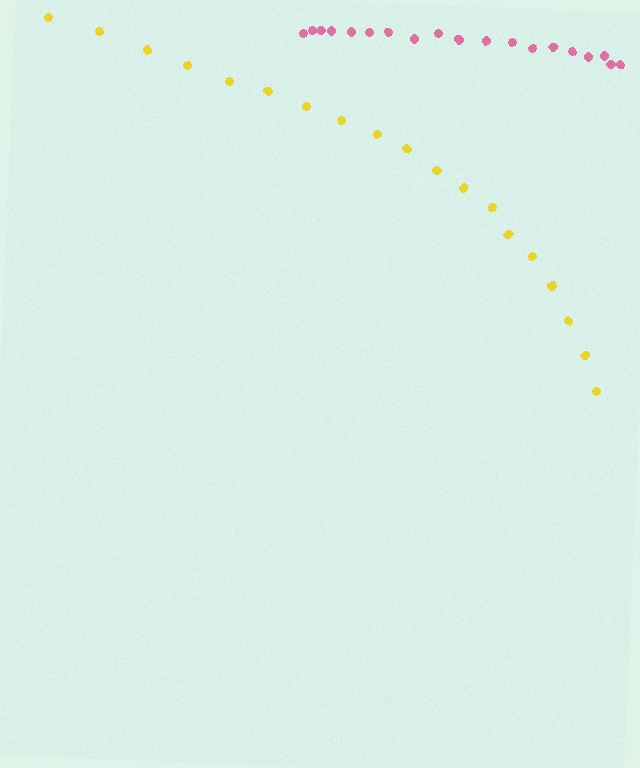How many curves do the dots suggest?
There are 2 distinct paths.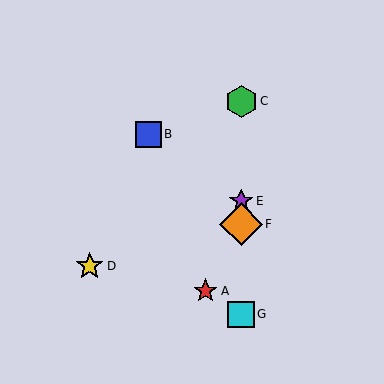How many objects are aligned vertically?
4 objects (C, E, F, G) are aligned vertically.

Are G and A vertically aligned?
No, G is at x≈241 and A is at x≈206.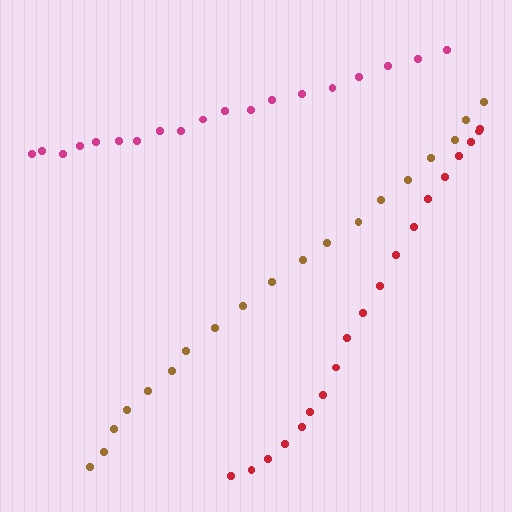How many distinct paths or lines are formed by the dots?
There are 3 distinct paths.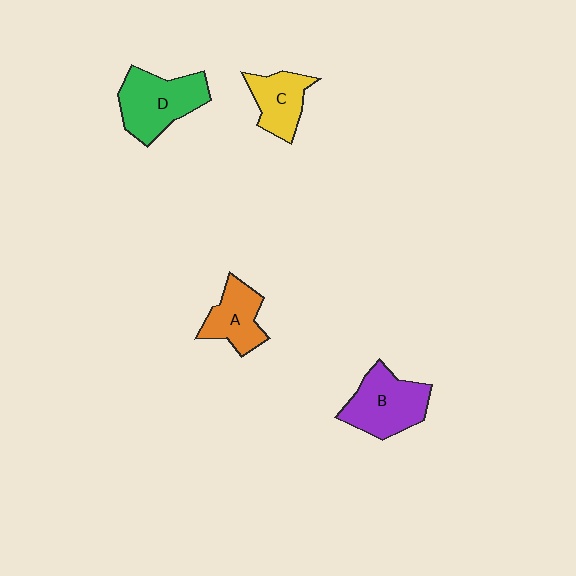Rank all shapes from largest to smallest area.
From largest to smallest: D (green), B (purple), A (orange), C (yellow).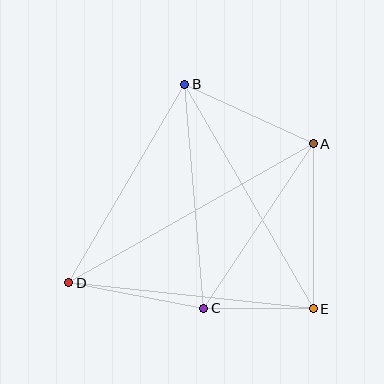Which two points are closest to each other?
Points C and E are closest to each other.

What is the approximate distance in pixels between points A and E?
The distance between A and E is approximately 165 pixels.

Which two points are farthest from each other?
Points A and D are farthest from each other.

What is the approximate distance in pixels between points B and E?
The distance between B and E is approximately 259 pixels.